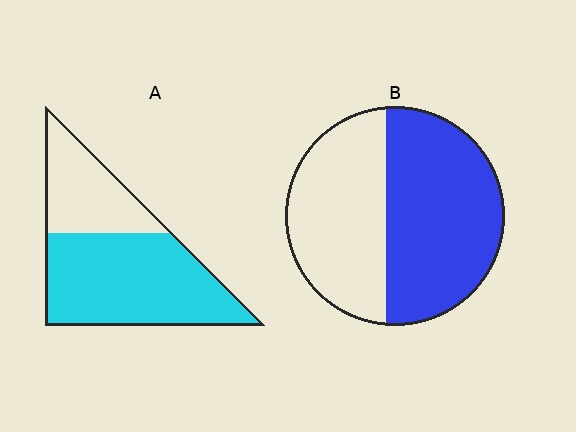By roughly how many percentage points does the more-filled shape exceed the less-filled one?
By roughly 10 percentage points (A over B).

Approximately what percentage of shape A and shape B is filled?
A is approximately 65% and B is approximately 55%.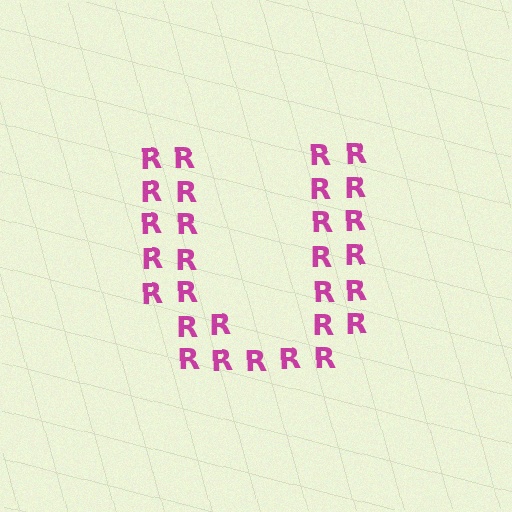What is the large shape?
The large shape is the letter U.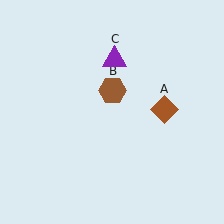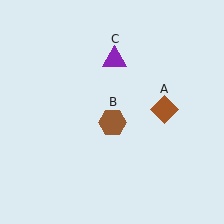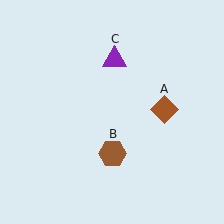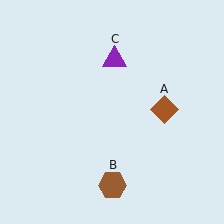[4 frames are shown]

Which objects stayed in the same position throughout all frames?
Brown diamond (object A) and purple triangle (object C) remained stationary.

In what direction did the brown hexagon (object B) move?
The brown hexagon (object B) moved down.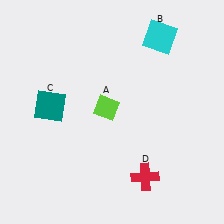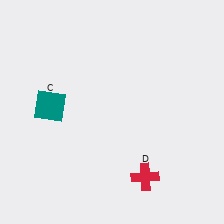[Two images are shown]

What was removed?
The lime diamond (A), the cyan square (B) were removed in Image 2.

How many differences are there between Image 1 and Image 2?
There are 2 differences between the two images.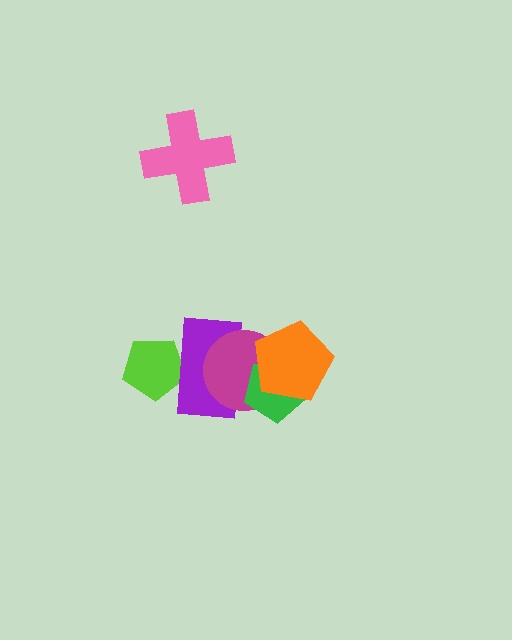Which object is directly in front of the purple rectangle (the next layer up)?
The magenta circle is directly in front of the purple rectangle.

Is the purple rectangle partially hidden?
Yes, it is partially covered by another shape.